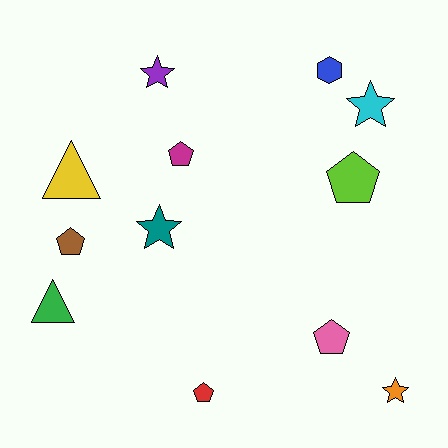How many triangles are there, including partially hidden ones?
There are 2 triangles.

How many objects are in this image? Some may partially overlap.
There are 12 objects.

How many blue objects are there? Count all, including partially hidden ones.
There is 1 blue object.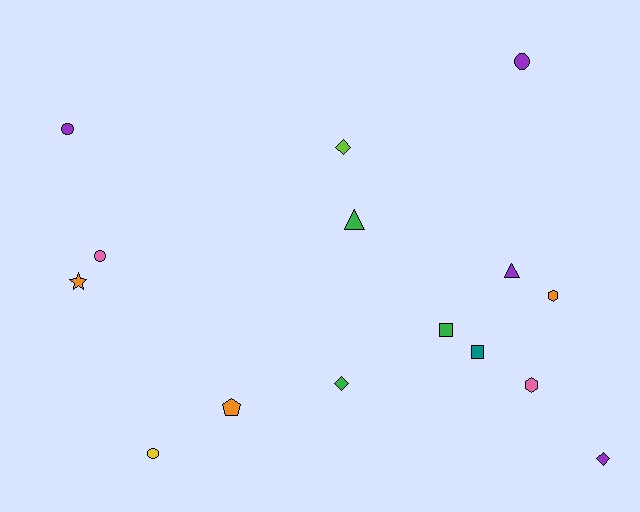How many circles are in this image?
There are 4 circles.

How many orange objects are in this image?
There are 3 orange objects.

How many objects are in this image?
There are 15 objects.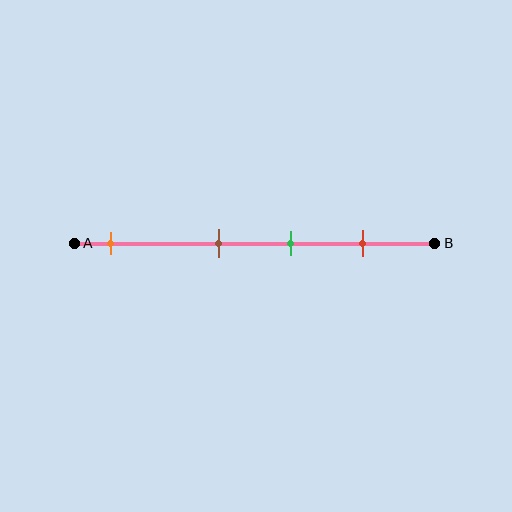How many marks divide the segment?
There are 4 marks dividing the segment.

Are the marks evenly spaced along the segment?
No, the marks are not evenly spaced.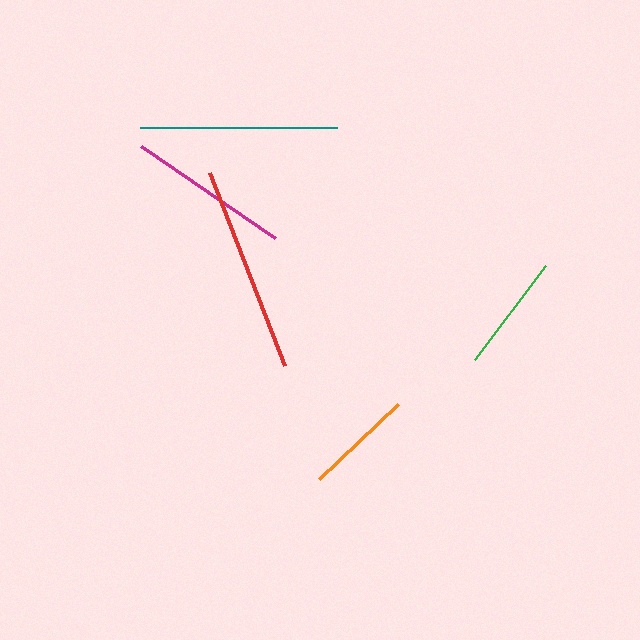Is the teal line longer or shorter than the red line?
The red line is longer than the teal line.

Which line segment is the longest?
The red line is the longest at approximately 207 pixels.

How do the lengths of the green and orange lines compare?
The green and orange lines are approximately the same length.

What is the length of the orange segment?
The orange segment is approximately 109 pixels long.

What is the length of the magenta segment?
The magenta segment is approximately 162 pixels long.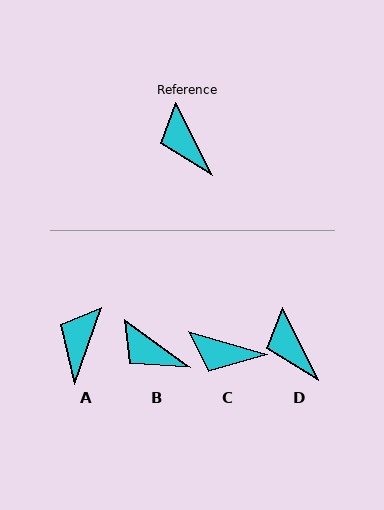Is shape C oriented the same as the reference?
No, it is off by about 47 degrees.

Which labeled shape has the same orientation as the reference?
D.